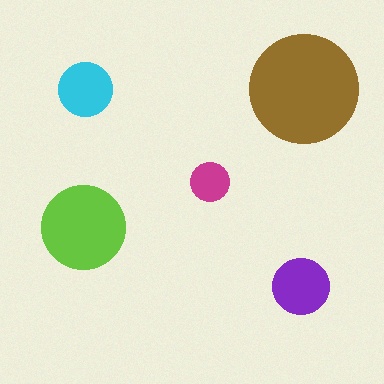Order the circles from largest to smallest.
the brown one, the lime one, the purple one, the cyan one, the magenta one.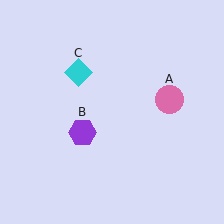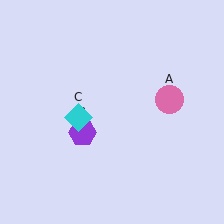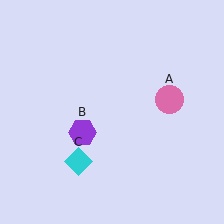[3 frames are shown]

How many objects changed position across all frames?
1 object changed position: cyan diamond (object C).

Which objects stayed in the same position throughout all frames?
Pink circle (object A) and purple hexagon (object B) remained stationary.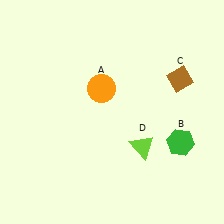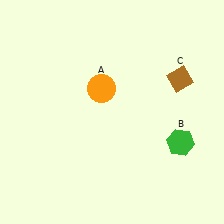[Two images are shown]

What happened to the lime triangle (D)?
The lime triangle (D) was removed in Image 2. It was in the bottom-right area of Image 1.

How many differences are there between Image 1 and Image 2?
There is 1 difference between the two images.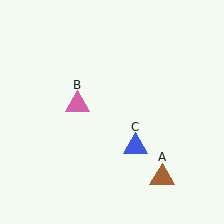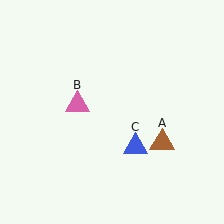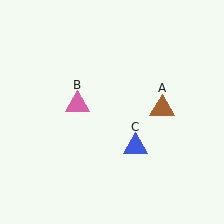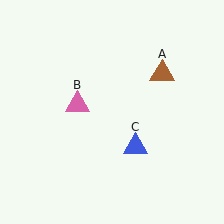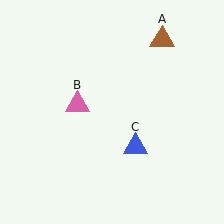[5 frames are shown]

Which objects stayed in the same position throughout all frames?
Pink triangle (object B) and blue triangle (object C) remained stationary.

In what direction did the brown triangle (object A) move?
The brown triangle (object A) moved up.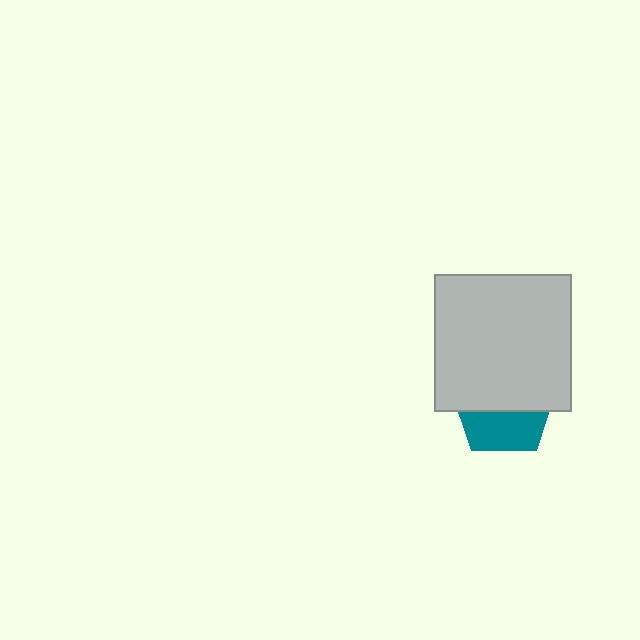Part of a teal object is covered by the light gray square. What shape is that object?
It is a pentagon.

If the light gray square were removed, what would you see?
You would see the complete teal pentagon.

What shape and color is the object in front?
The object in front is a light gray square.